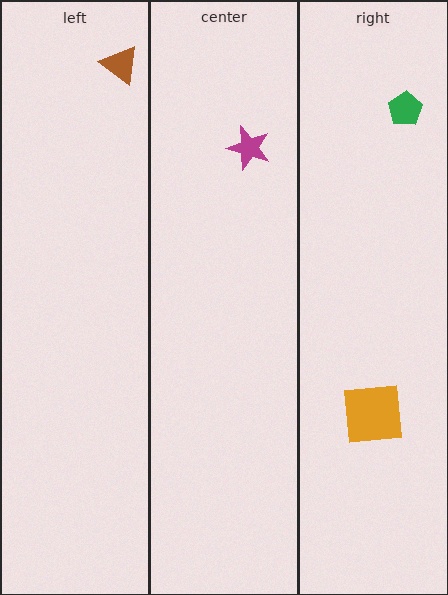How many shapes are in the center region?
1.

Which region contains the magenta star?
The center region.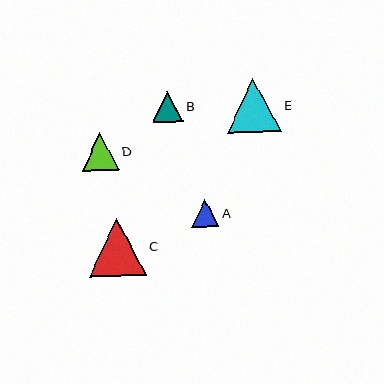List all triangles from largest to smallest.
From largest to smallest: C, E, D, B, A.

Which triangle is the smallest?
Triangle A is the smallest with a size of approximately 28 pixels.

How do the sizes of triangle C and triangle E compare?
Triangle C and triangle E are approximately the same size.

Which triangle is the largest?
Triangle C is the largest with a size of approximately 58 pixels.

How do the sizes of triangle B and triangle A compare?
Triangle B and triangle A are approximately the same size.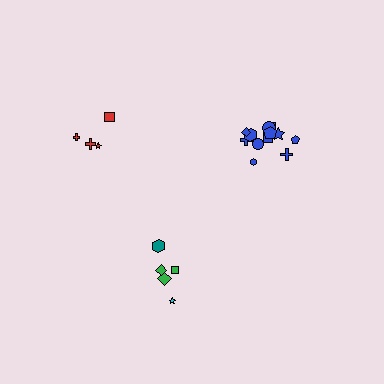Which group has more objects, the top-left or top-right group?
The top-right group.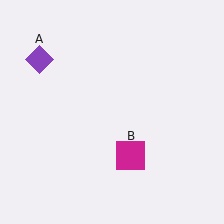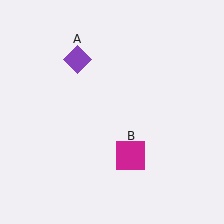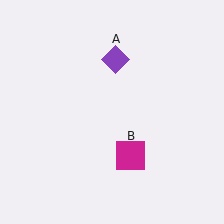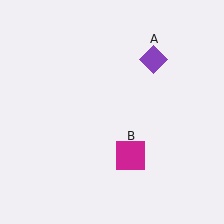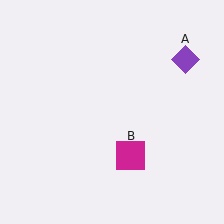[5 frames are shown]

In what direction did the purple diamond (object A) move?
The purple diamond (object A) moved right.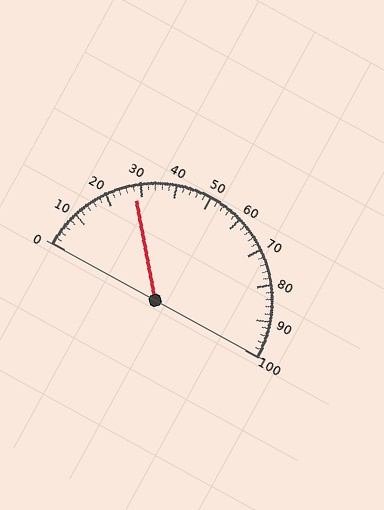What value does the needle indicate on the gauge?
The needle indicates approximately 28.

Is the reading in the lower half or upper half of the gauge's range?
The reading is in the lower half of the range (0 to 100).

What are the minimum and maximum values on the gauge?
The gauge ranges from 0 to 100.